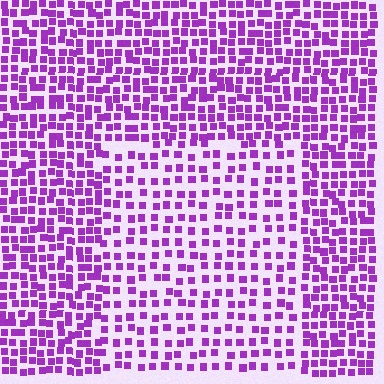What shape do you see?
I see a rectangle.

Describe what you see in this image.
The image contains small purple elements arranged at two different densities. A rectangle-shaped region is visible where the elements are less densely packed than the surrounding area.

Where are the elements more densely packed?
The elements are more densely packed outside the rectangle boundary.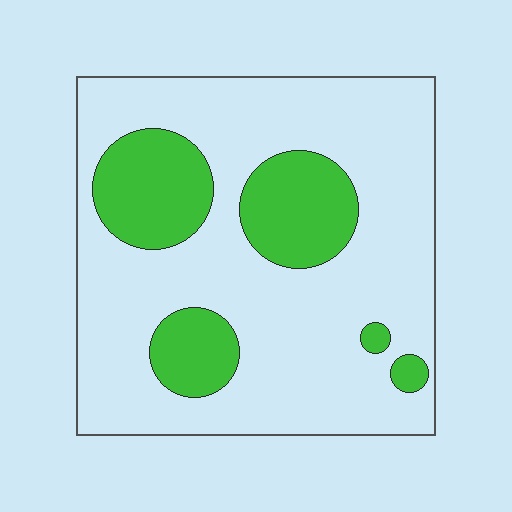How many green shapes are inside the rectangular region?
5.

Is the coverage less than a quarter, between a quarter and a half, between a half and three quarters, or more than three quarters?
Less than a quarter.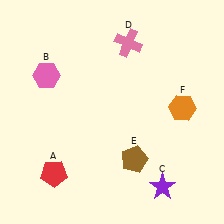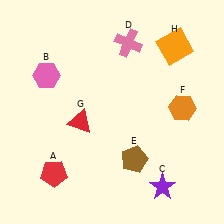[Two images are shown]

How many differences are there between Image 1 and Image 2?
There are 2 differences between the two images.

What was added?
A red triangle (G), an orange square (H) were added in Image 2.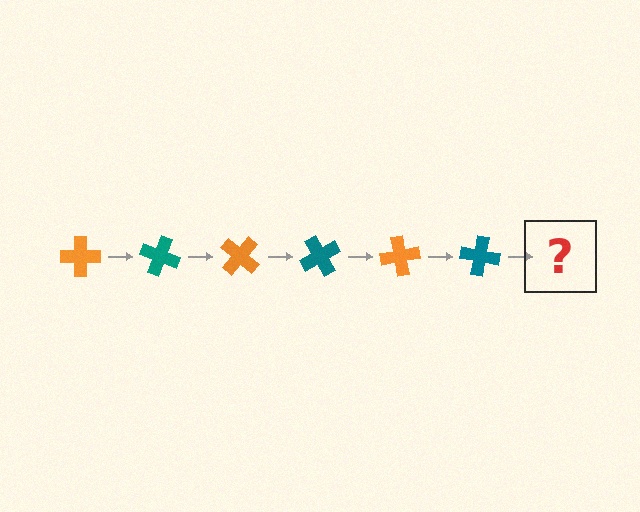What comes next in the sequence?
The next element should be an orange cross, rotated 120 degrees from the start.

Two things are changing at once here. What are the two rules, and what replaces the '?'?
The two rules are that it rotates 20 degrees each step and the color cycles through orange and teal. The '?' should be an orange cross, rotated 120 degrees from the start.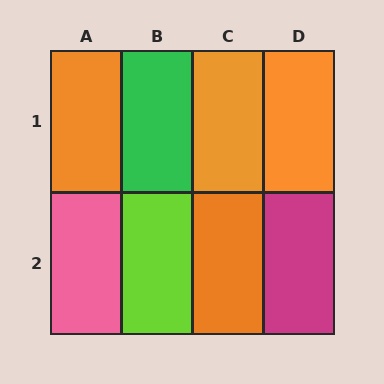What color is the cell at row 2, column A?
Pink.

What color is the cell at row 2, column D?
Magenta.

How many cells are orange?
4 cells are orange.